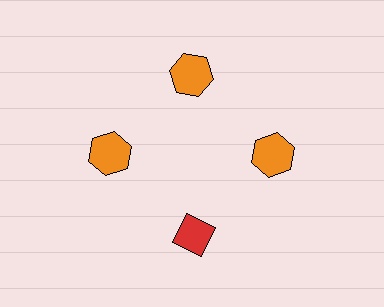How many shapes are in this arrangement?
There are 4 shapes arranged in a ring pattern.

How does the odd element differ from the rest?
It differs in both color (red instead of orange) and shape (diamond instead of hexagon).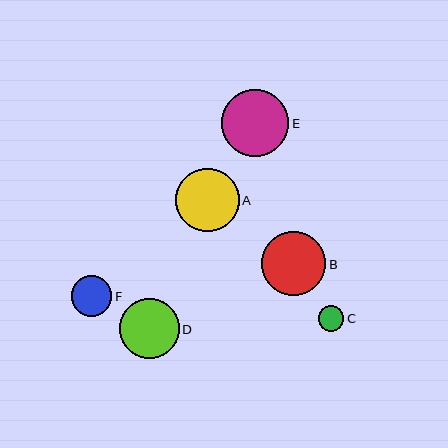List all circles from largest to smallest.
From largest to smallest: E, B, A, D, F, C.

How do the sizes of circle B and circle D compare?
Circle B and circle D are approximately the same size.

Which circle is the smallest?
Circle C is the smallest with a size of approximately 26 pixels.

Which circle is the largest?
Circle E is the largest with a size of approximately 68 pixels.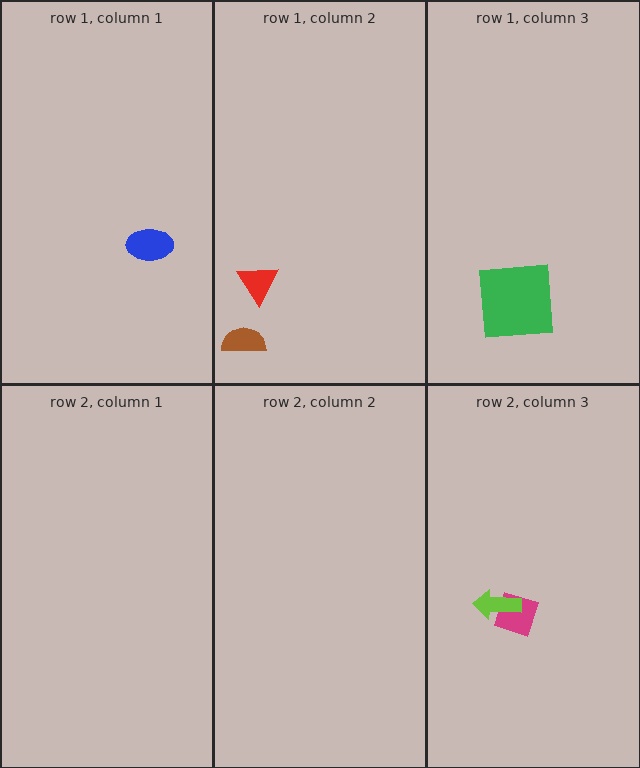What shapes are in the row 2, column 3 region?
The magenta diamond, the lime arrow.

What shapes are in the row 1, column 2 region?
The red triangle, the brown semicircle.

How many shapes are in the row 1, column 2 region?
2.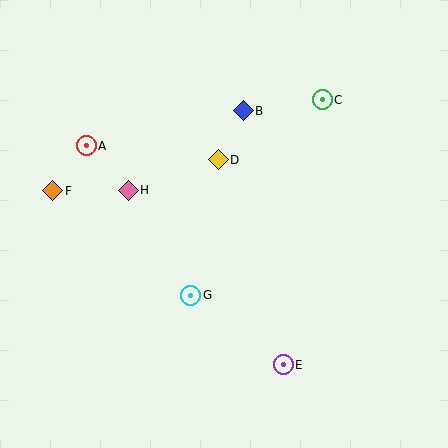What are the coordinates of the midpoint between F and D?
The midpoint between F and D is at (136, 175).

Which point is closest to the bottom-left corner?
Point G is closest to the bottom-left corner.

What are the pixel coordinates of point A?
Point A is at (86, 146).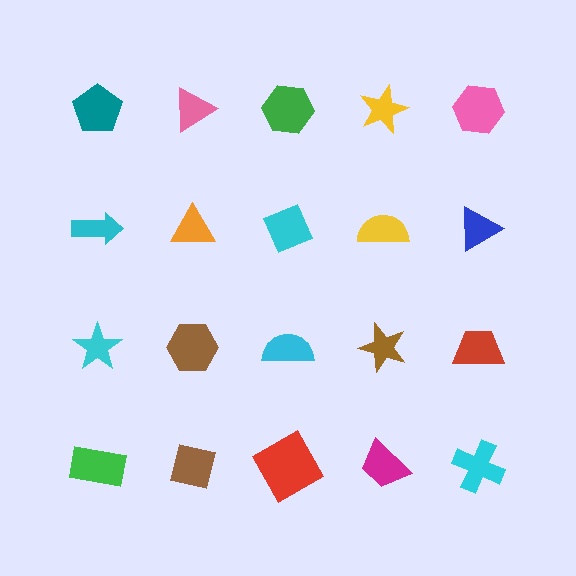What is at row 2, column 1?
A cyan arrow.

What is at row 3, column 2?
A brown hexagon.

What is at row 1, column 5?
A pink hexagon.